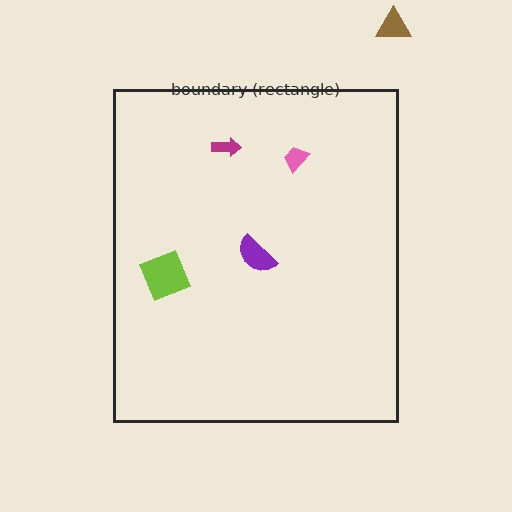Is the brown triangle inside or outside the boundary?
Outside.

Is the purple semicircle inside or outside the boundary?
Inside.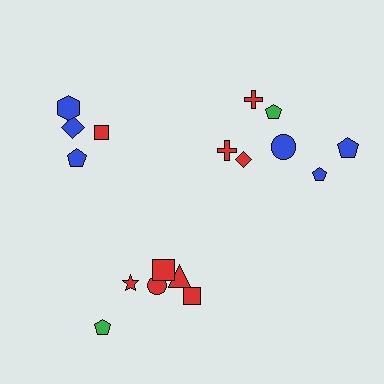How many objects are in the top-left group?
There are 4 objects.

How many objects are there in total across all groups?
There are 17 objects.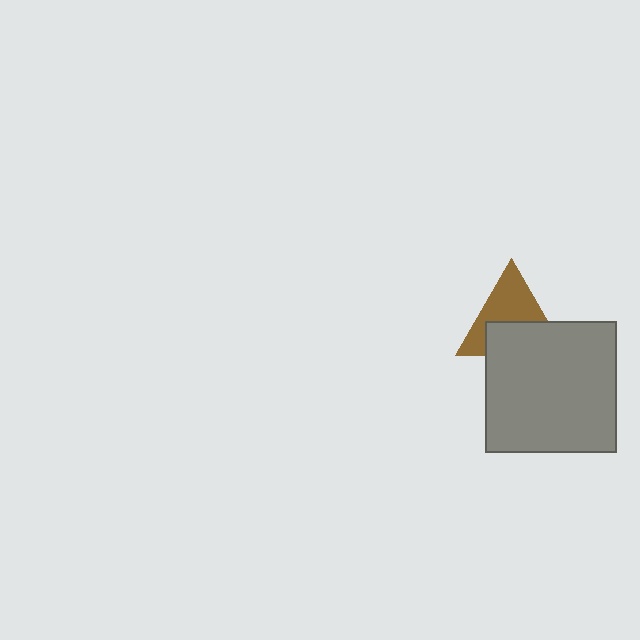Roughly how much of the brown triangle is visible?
About half of it is visible (roughly 55%).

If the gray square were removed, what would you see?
You would see the complete brown triangle.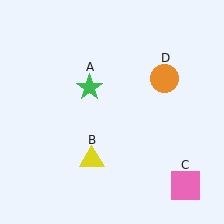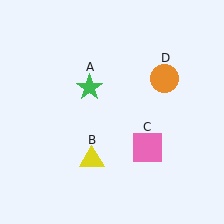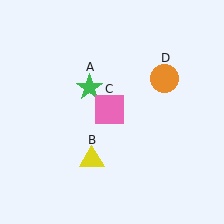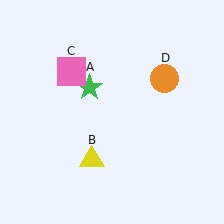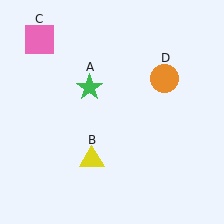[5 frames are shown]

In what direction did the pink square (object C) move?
The pink square (object C) moved up and to the left.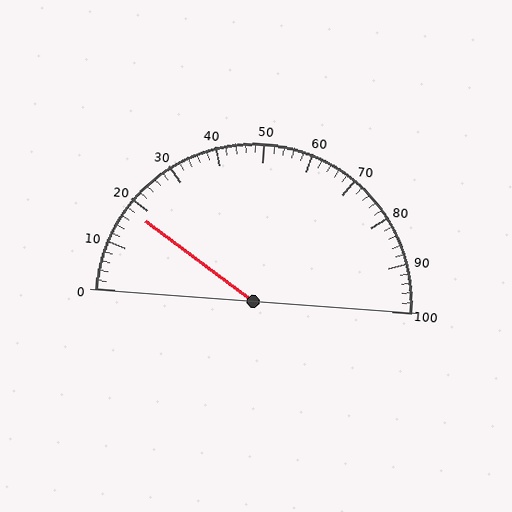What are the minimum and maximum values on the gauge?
The gauge ranges from 0 to 100.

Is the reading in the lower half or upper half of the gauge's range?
The reading is in the lower half of the range (0 to 100).